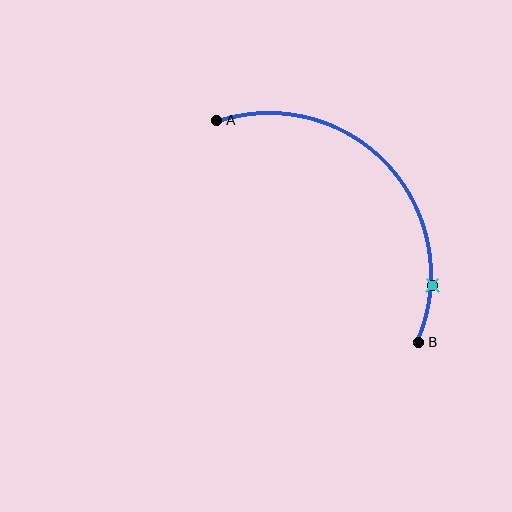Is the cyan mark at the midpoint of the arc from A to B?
No. The cyan mark lies on the arc but is closer to endpoint B. The arc midpoint would be at the point on the curve equidistant along the arc from both A and B.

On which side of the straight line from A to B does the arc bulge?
The arc bulges above and to the right of the straight line connecting A and B.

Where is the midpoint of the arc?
The arc midpoint is the point on the curve farthest from the straight line joining A and B. It sits above and to the right of that line.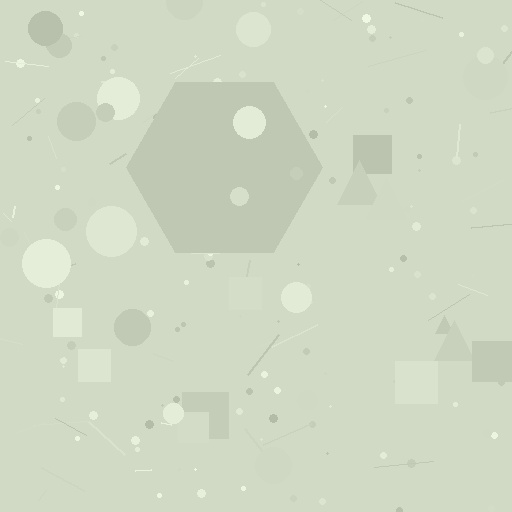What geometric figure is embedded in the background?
A hexagon is embedded in the background.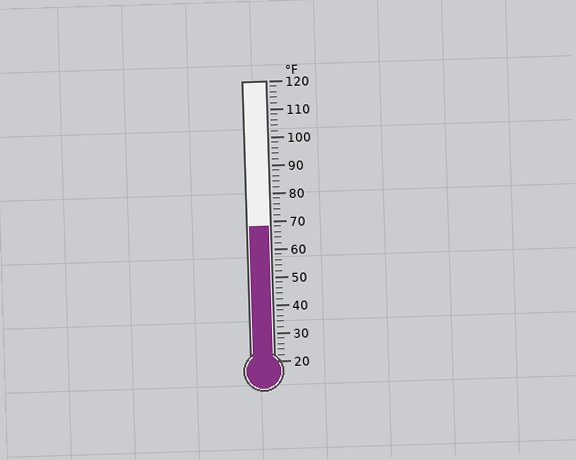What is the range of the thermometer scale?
The thermometer scale ranges from 20°F to 120°F.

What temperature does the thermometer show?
The thermometer shows approximately 68°F.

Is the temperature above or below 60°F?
The temperature is above 60°F.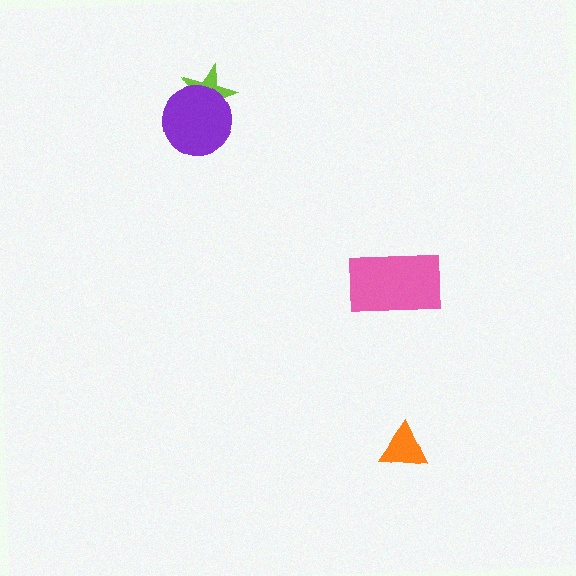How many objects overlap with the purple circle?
1 object overlaps with the purple circle.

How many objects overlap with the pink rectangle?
0 objects overlap with the pink rectangle.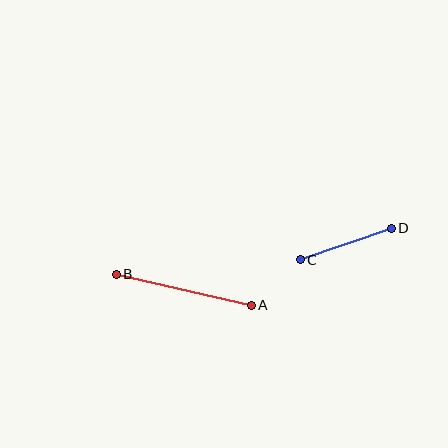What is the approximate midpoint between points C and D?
The midpoint is at approximately (346, 244) pixels.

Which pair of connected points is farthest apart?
Points A and B are farthest apart.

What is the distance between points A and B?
The distance is approximately 138 pixels.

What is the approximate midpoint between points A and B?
The midpoint is at approximately (184, 290) pixels.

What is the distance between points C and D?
The distance is approximately 96 pixels.